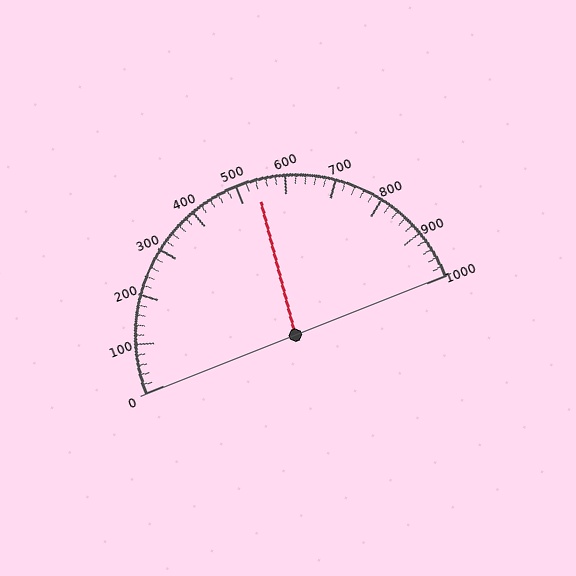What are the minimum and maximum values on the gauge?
The gauge ranges from 0 to 1000.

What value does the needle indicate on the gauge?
The needle indicates approximately 540.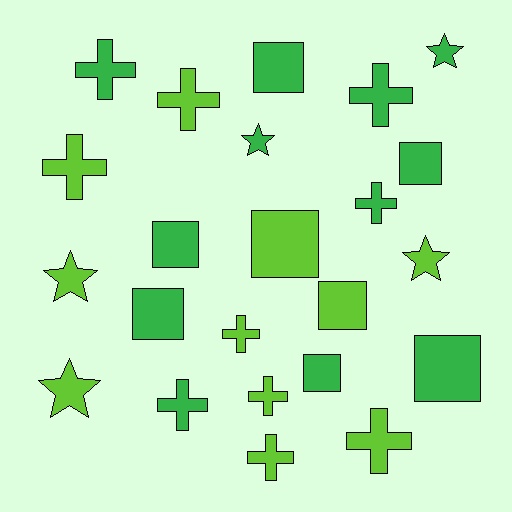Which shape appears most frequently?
Cross, with 10 objects.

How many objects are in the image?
There are 23 objects.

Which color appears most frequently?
Green, with 12 objects.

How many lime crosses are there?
There are 6 lime crosses.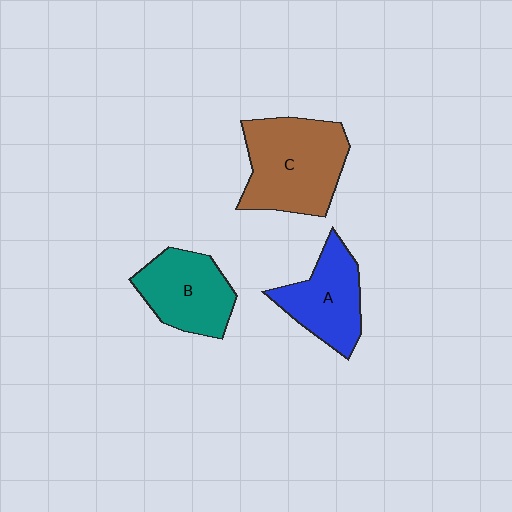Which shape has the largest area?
Shape C (brown).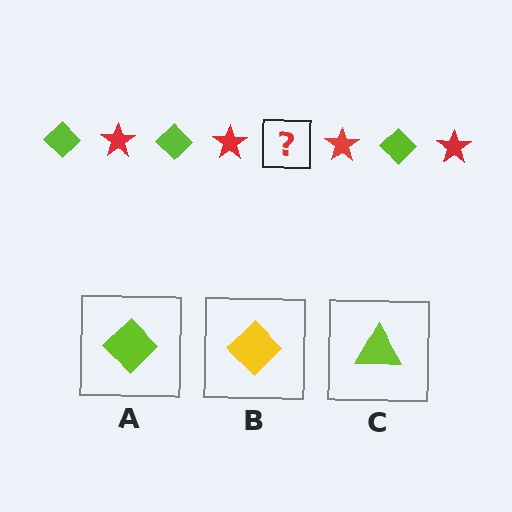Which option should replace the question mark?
Option A.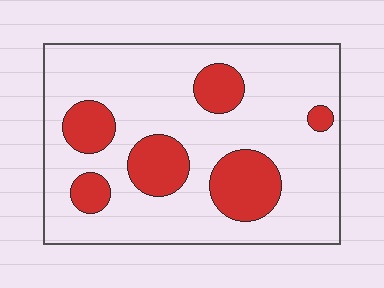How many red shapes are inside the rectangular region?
6.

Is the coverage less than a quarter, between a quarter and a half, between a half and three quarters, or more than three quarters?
Less than a quarter.